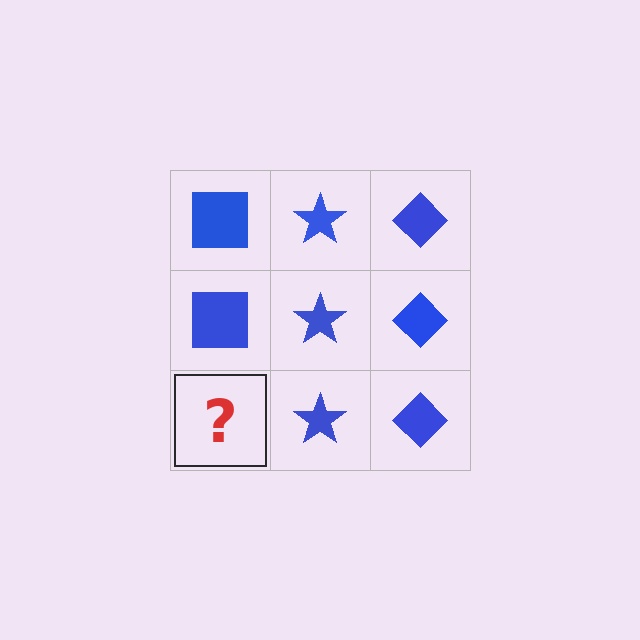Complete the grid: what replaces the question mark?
The question mark should be replaced with a blue square.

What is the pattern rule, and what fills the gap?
The rule is that each column has a consistent shape. The gap should be filled with a blue square.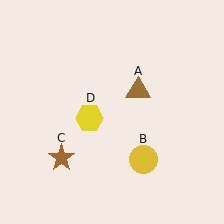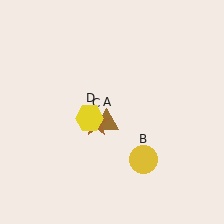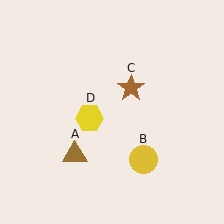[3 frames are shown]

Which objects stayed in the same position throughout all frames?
Yellow circle (object B) and yellow hexagon (object D) remained stationary.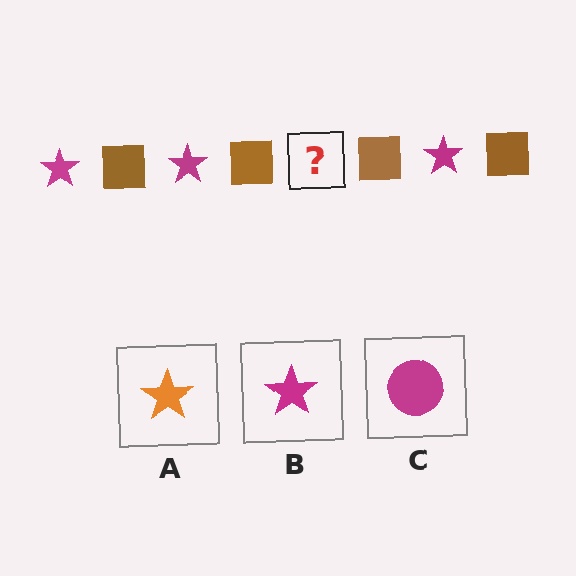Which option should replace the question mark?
Option B.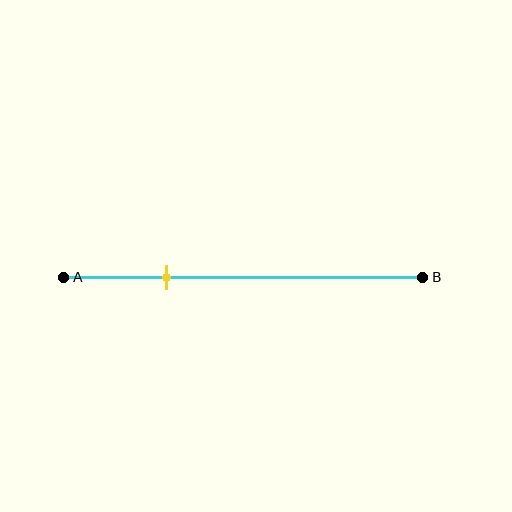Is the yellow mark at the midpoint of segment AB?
No, the mark is at about 30% from A, not at the 50% midpoint.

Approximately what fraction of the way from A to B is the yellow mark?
The yellow mark is approximately 30% of the way from A to B.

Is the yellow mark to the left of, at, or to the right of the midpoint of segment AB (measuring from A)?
The yellow mark is to the left of the midpoint of segment AB.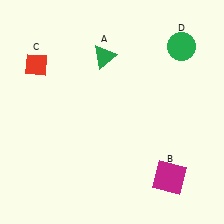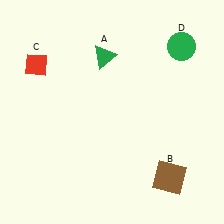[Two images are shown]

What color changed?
The square (B) changed from magenta in Image 1 to brown in Image 2.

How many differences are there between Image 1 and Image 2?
There is 1 difference between the two images.